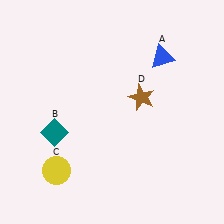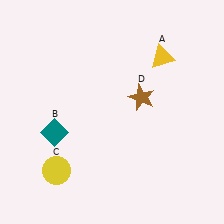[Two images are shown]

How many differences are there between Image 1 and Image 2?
There is 1 difference between the two images.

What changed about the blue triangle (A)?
In Image 1, A is blue. In Image 2, it changed to yellow.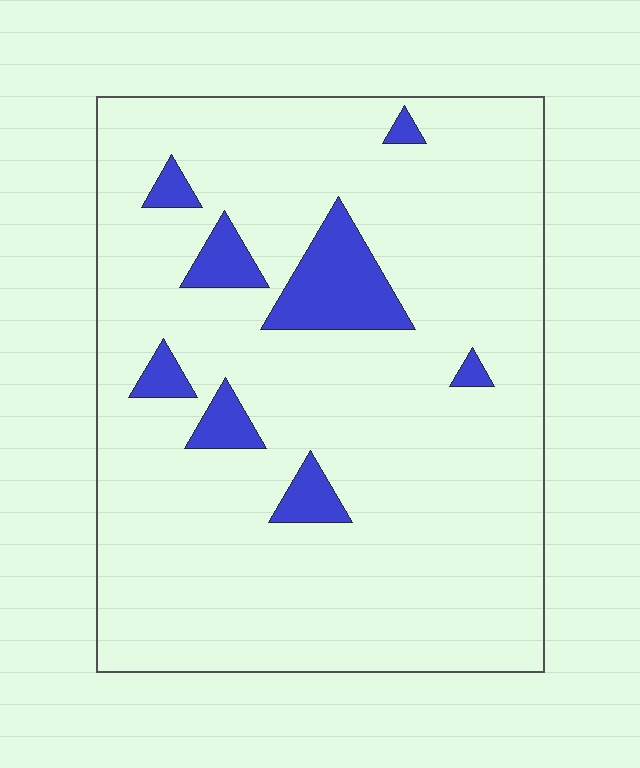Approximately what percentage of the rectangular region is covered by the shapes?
Approximately 10%.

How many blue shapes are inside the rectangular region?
8.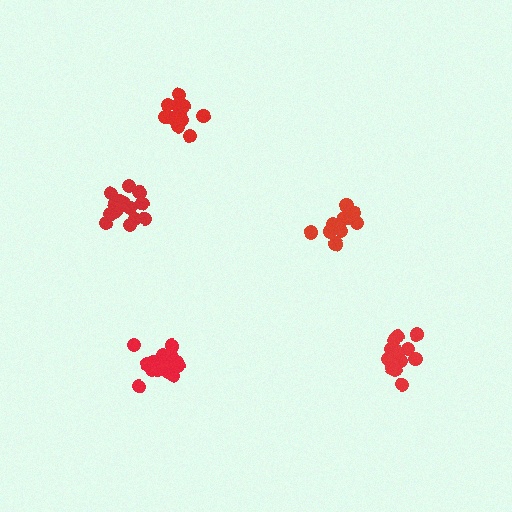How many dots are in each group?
Group 1: 11 dots, Group 2: 17 dots, Group 3: 16 dots, Group 4: 16 dots, Group 5: 14 dots (74 total).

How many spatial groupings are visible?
There are 5 spatial groupings.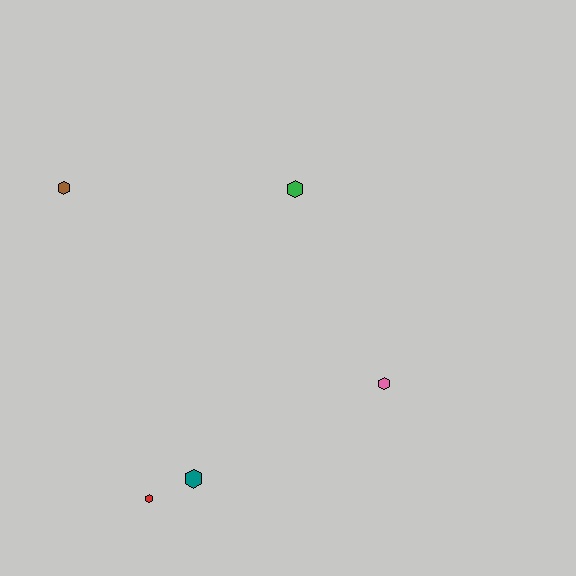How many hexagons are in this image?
There are 5 hexagons.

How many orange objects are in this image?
There are no orange objects.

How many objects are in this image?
There are 5 objects.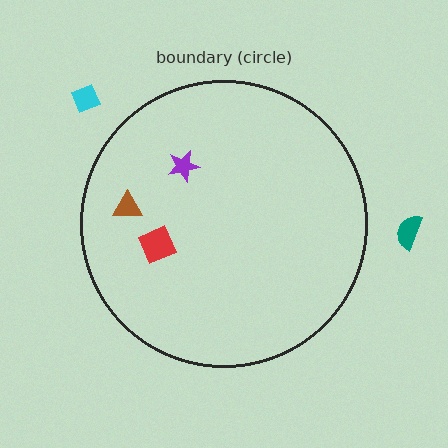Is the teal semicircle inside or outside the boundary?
Outside.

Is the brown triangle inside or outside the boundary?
Inside.